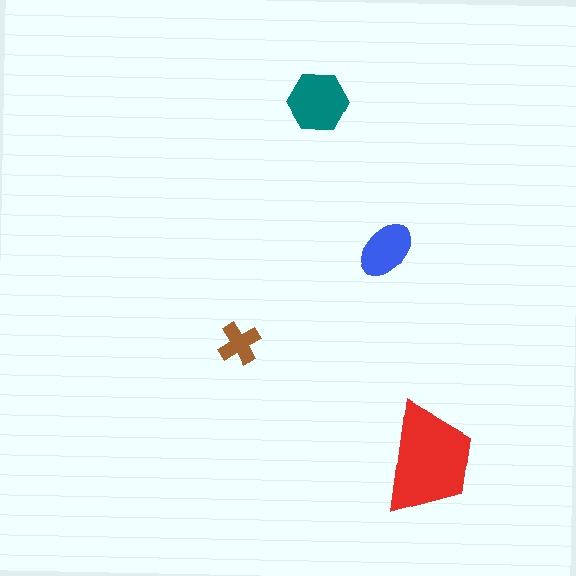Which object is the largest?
The red trapezoid.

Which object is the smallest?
The brown cross.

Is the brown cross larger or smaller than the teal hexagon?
Smaller.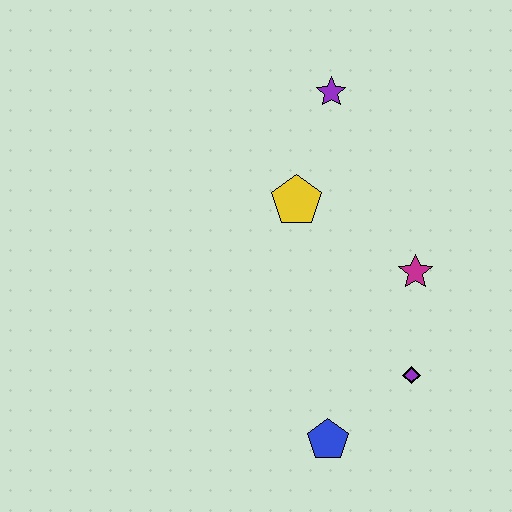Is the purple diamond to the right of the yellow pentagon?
Yes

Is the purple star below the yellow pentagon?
No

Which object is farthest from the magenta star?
The purple star is farthest from the magenta star.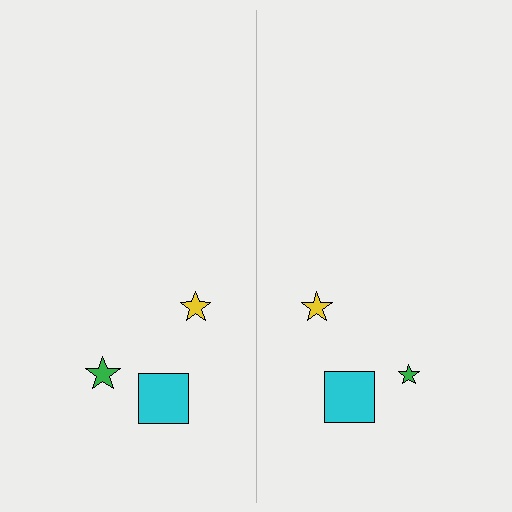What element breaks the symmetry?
The green star on the right side has a different size than its mirror counterpart.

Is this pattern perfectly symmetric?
No, the pattern is not perfectly symmetric. The green star on the right side has a different size than its mirror counterpart.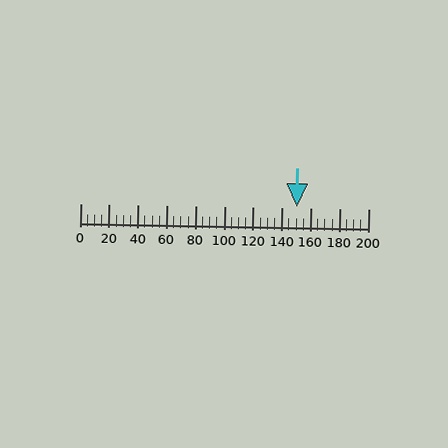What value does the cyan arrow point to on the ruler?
The cyan arrow points to approximately 150.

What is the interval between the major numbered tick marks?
The major tick marks are spaced 20 units apart.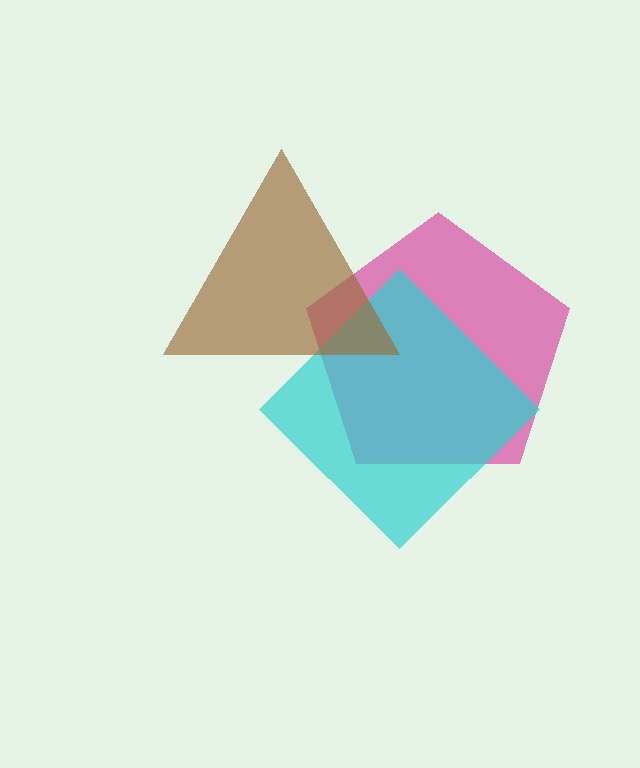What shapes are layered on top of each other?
The layered shapes are: a magenta pentagon, a cyan diamond, a brown triangle.